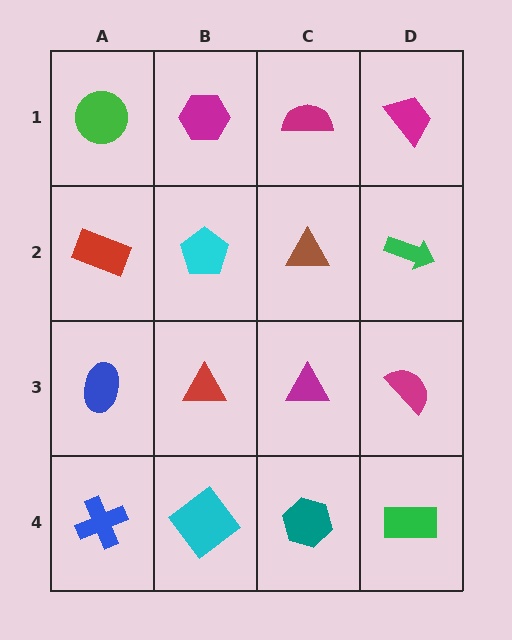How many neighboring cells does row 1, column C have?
3.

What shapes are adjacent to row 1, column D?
A green arrow (row 2, column D), a magenta semicircle (row 1, column C).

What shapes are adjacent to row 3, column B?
A cyan pentagon (row 2, column B), a cyan diamond (row 4, column B), a blue ellipse (row 3, column A), a magenta triangle (row 3, column C).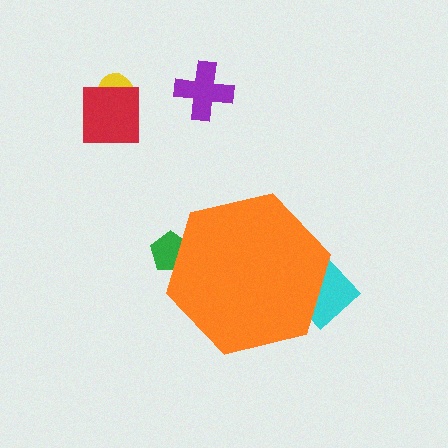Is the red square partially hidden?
No, the red square is fully visible.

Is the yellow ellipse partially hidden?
No, the yellow ellipse is fully visible.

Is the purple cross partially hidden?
No, the purple cross is fully visible.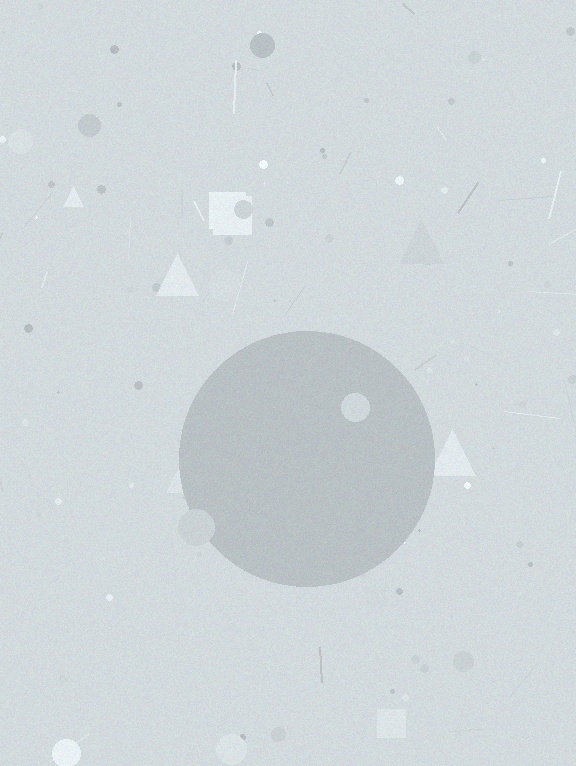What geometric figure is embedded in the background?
A circle is embedded in the background.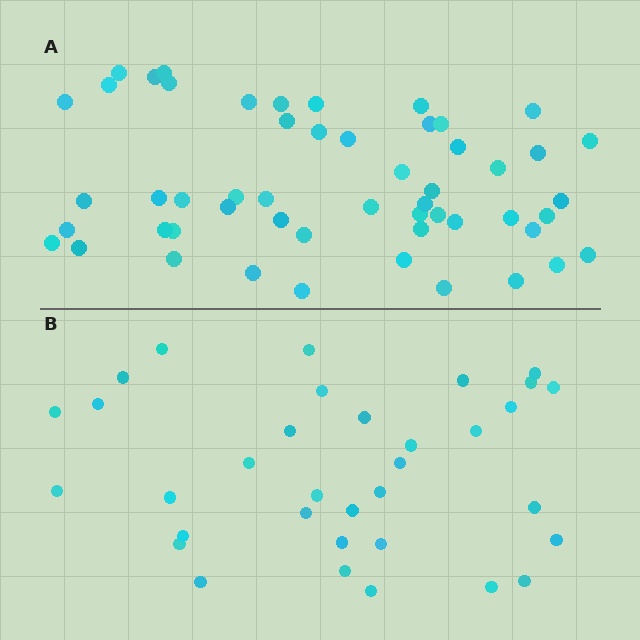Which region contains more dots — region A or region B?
Region A (the top region) has more dots.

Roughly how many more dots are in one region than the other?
Region A has approximately 20 more dots than region B.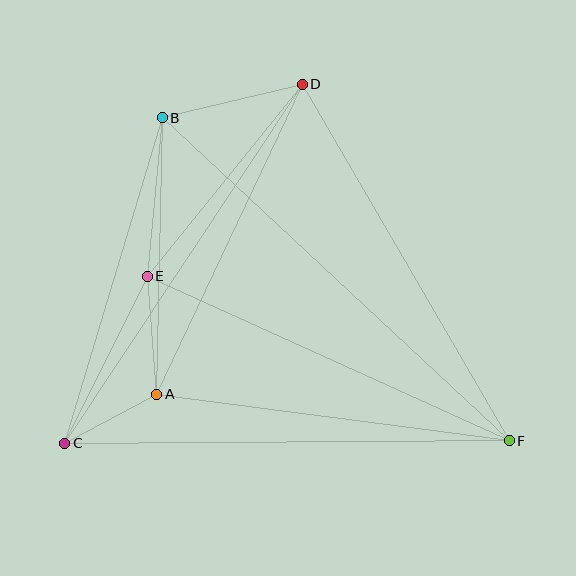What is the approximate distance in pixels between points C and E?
The distance between C and E is approximately 186 pixels.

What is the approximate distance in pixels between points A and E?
The distance between A and E is approximately 119 pixels.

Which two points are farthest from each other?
Points B and F are farthest from each other.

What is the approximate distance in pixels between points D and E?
The distance between D and E is approximately 247 pixels.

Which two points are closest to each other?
Points A and C are closest to each other.